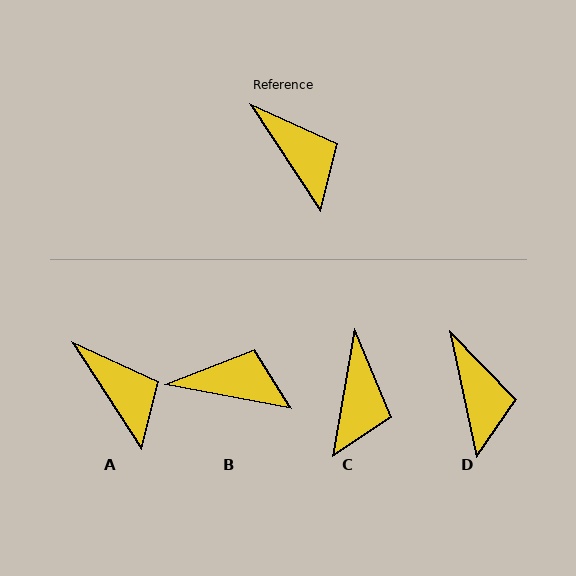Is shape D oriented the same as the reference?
No, it is off by about 21 degrees.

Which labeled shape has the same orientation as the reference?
A.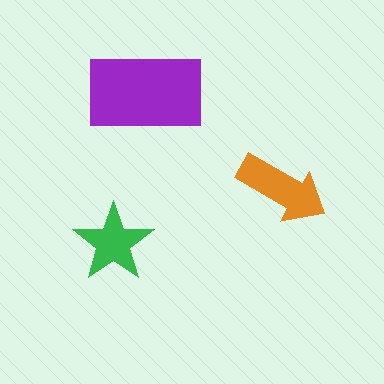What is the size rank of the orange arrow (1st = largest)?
2nd.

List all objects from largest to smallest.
The purple rectangle, the orange arrow, the green star.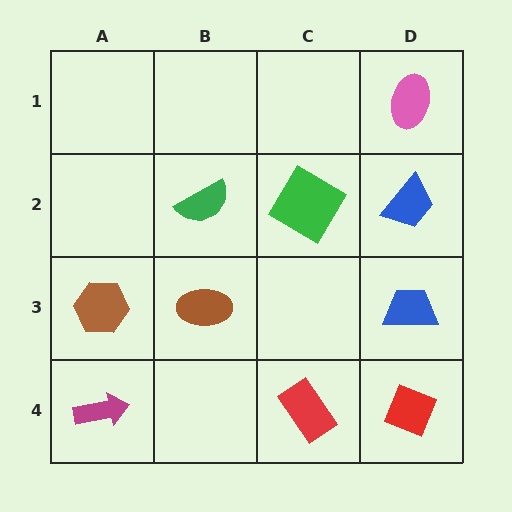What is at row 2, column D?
A blue trapezoid.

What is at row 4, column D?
A red diamond.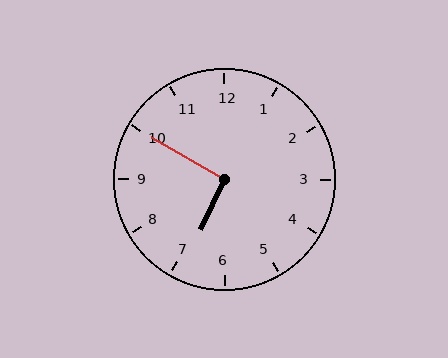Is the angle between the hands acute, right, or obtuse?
It is right.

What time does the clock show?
6:50.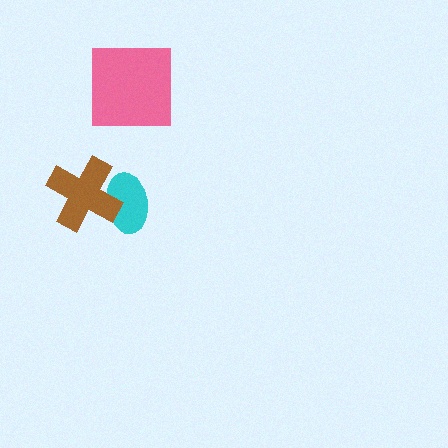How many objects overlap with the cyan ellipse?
1 object overlaps with the cyan ellipse.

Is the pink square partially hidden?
No, no other shape covers it.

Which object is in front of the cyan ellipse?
The brown cross is in front of the cyan ellipse.